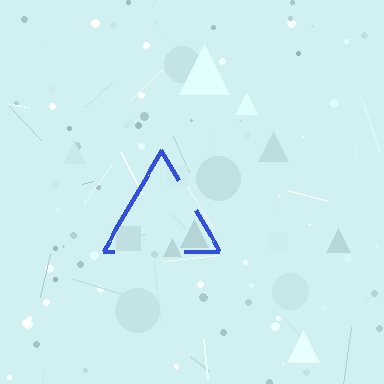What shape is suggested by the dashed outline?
The dashed outline suggests a triangle.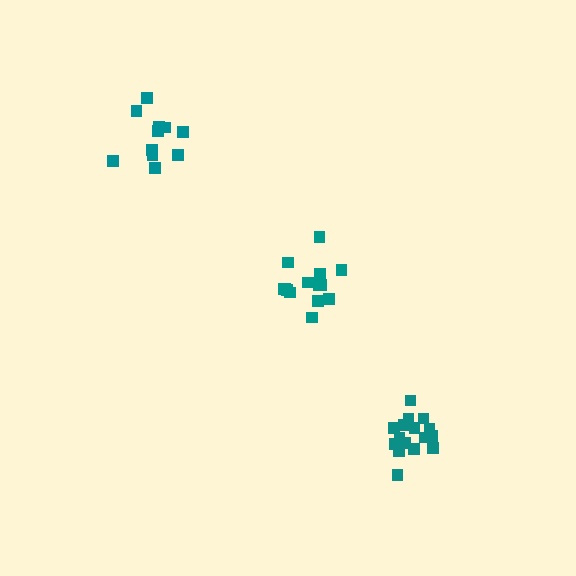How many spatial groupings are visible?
There are 3 spatial groupings.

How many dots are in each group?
Group 1: 14 dots, Group 2: 11 dots, Group 3: 16 dots (41 total).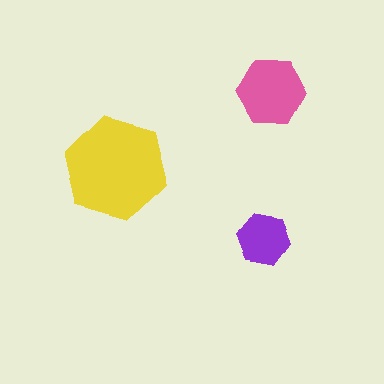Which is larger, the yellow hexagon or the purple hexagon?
The yellow one.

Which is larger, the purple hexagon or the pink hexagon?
The pink one.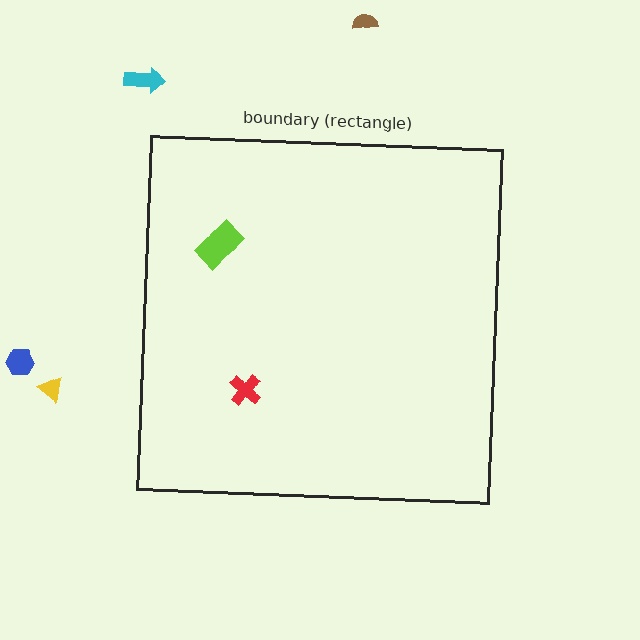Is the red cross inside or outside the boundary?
Inside.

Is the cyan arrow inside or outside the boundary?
Outside.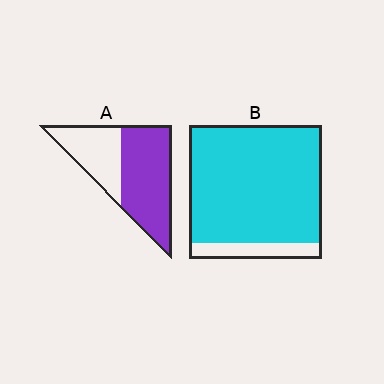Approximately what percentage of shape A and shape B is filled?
A is approximately 60% and B is approximately 90%.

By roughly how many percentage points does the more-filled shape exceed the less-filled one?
By roughly 25 percentage points (B over A).